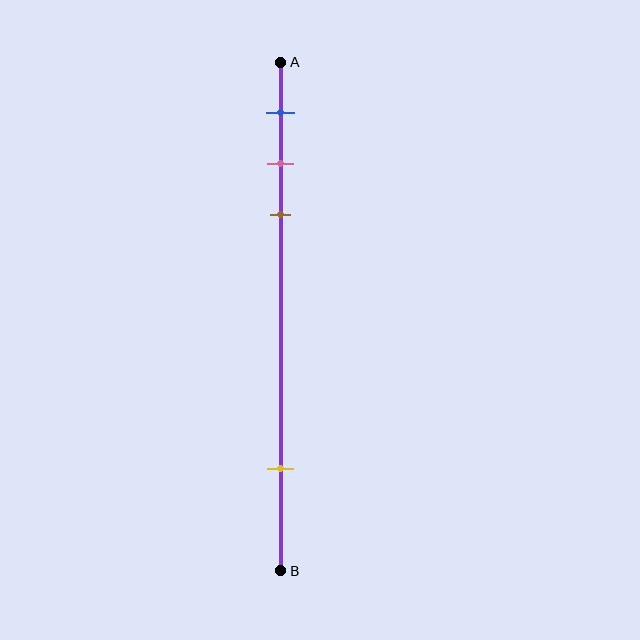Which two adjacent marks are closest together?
The pink and brown marks are the closest adjacent pair.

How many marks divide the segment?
There are 4 marks dividing the segment.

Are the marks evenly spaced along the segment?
No, the marks are not evenly spaced.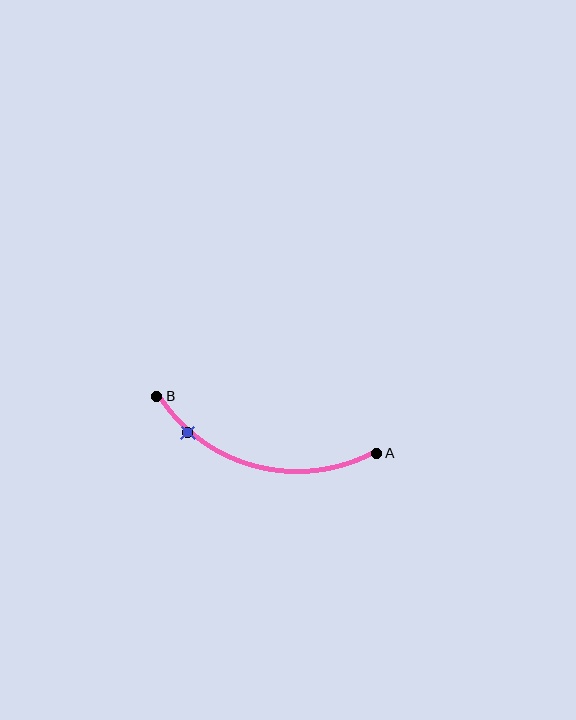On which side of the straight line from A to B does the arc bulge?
The arc bulges below the straight line connecting A and B.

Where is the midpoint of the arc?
The arc midpoint is the point on the curve farthest from the straight line joining A and B. It sits below that line.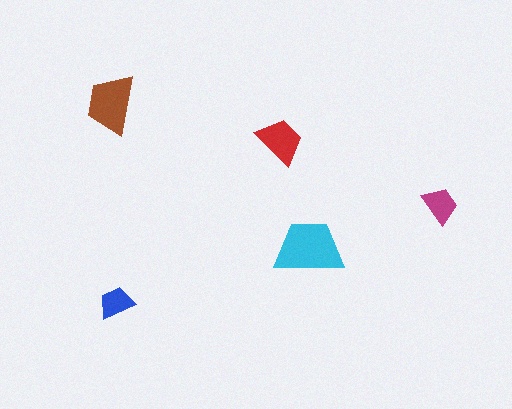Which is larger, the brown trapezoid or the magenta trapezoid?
The brown one.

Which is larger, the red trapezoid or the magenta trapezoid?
The red one.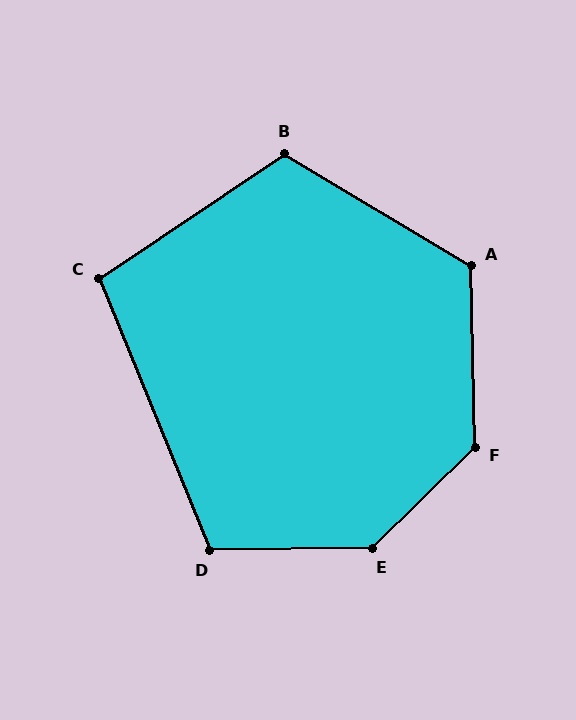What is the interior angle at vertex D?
Approximately 111 degrees (obtuse).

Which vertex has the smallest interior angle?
C, at approximately 102 degrees.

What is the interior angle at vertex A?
Approximately 122 degrees (obtuse).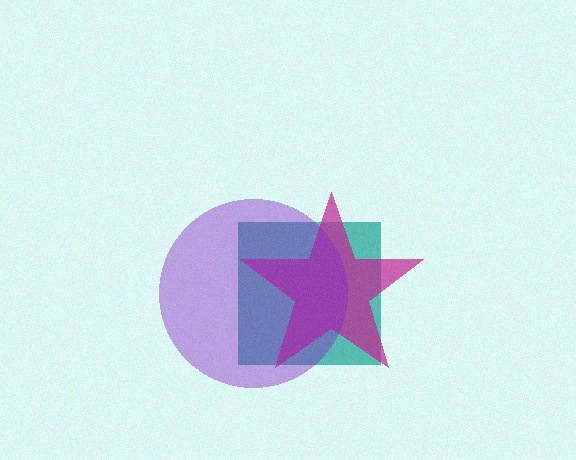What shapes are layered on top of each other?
The layered shapes are: a teal square, a magenta star, a purple circle.